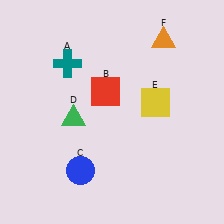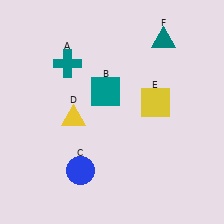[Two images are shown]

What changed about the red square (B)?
In Image 1, B is red. In Image 2, it changed to teal.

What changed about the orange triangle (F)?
In Image 1, F is orange. In Image 2, it changed to teal.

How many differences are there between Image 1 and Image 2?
There are 3 differences between the two images.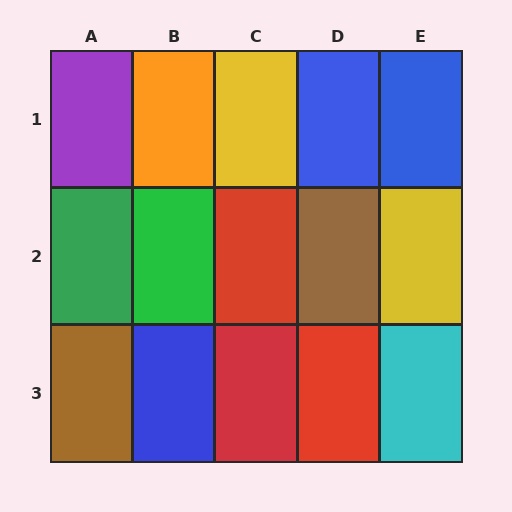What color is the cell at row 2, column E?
Yellow.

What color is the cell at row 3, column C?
Red.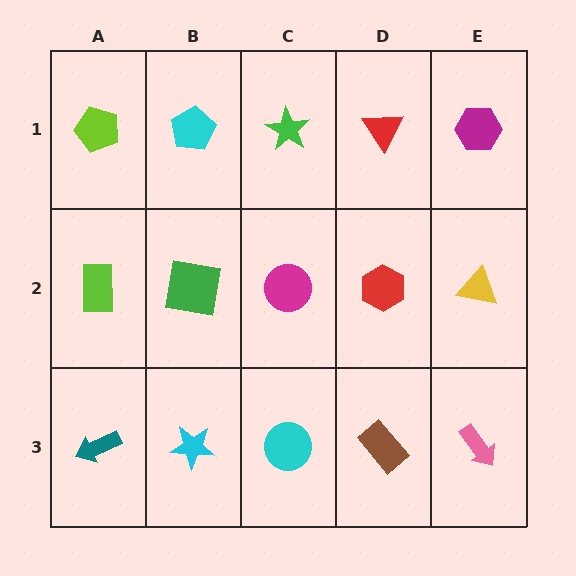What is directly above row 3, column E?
A yellow triangle.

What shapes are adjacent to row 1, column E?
A yellow triangle (row 2, column E), a red triangle (row 1, column D).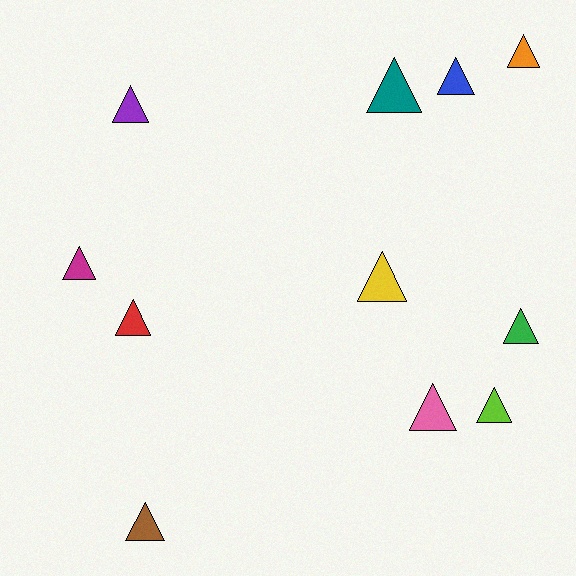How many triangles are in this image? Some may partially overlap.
There are 11 triangles.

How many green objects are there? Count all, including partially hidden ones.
There is 1 green object.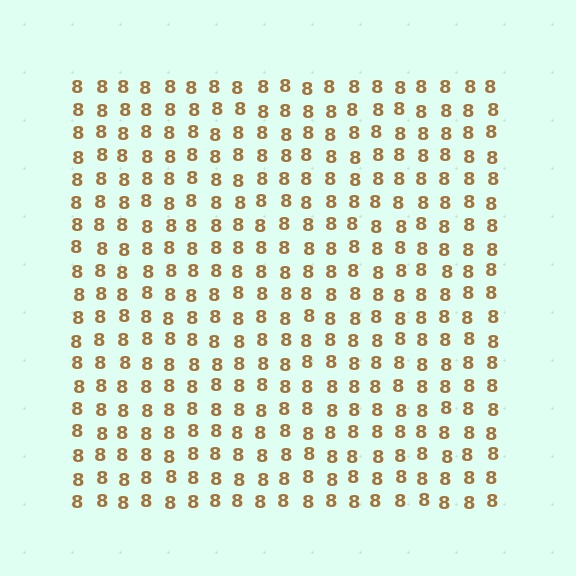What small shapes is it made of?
It is made of small digit 8's.